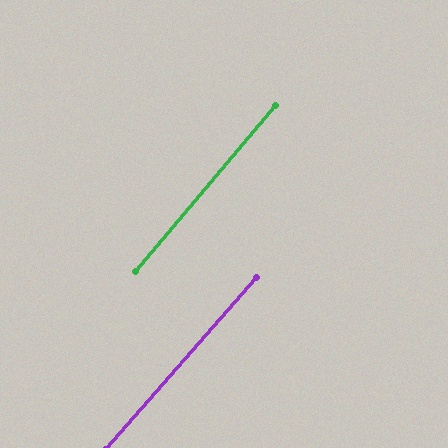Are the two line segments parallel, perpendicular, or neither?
Parallel — their directions differ by only 1.1°.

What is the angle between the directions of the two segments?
Approximately 1 degree.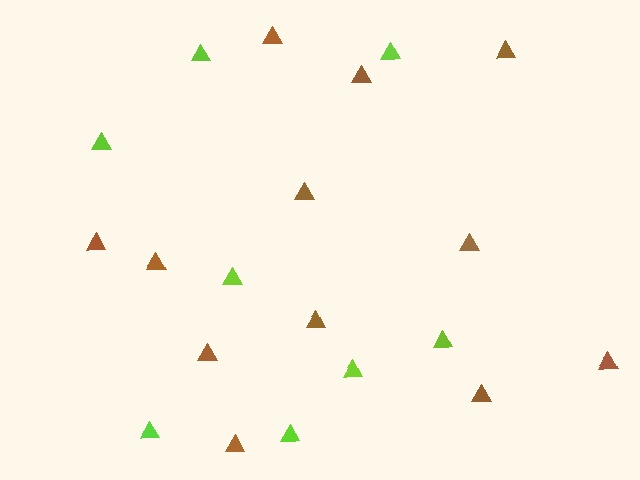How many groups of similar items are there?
There are 2 groups: one group of brown triangles (12) and one group of lime triangles (8).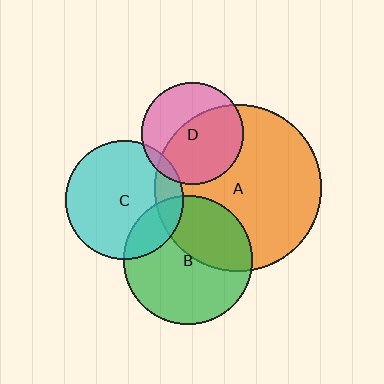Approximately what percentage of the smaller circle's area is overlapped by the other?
Approximately 20%.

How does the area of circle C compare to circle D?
Approximately 1.3 times.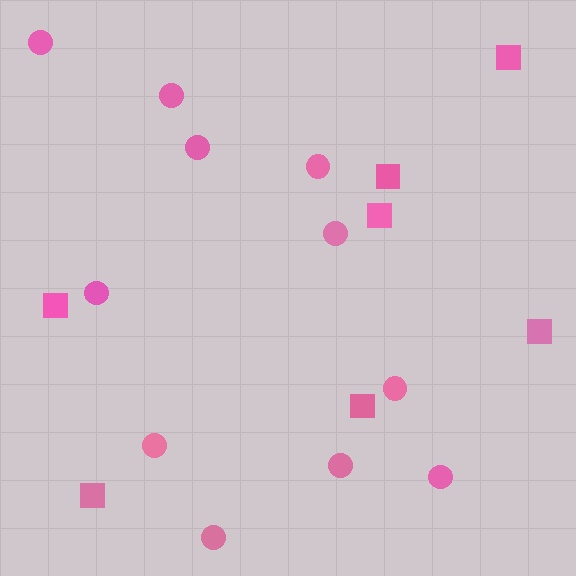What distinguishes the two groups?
There are 2 groups: one group of circles (11) and one group of squares (7).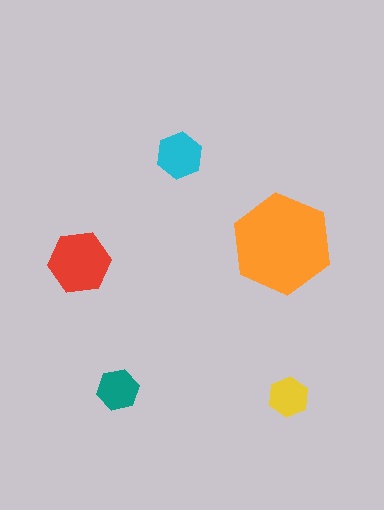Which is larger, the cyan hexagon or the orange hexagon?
The orange one.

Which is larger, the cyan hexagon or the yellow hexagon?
The cyan one.